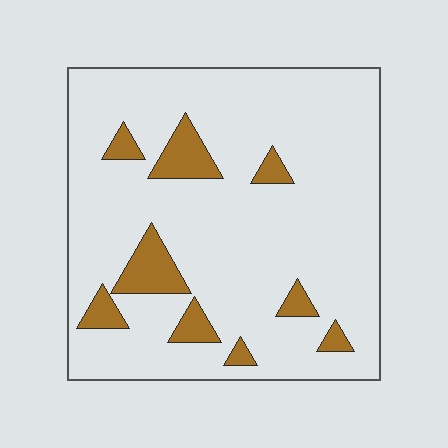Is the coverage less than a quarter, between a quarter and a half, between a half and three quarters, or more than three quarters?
Less than a quarter.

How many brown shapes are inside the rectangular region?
9.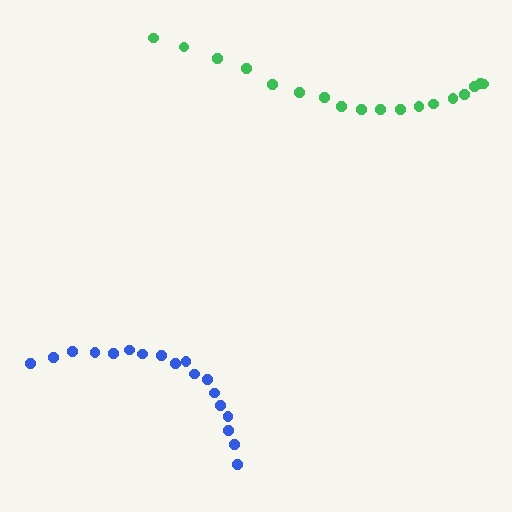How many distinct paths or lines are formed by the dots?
There are 2 distinct paths.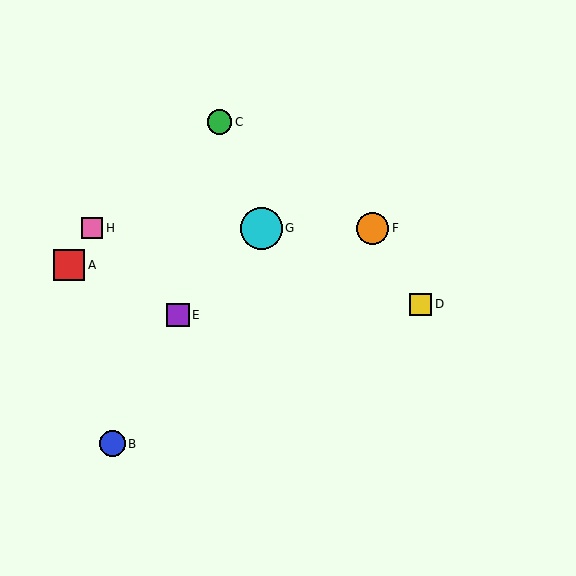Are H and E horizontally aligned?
No, H is at y≈228 and E is at y≈315.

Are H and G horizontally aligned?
Yes, both are at y≈228.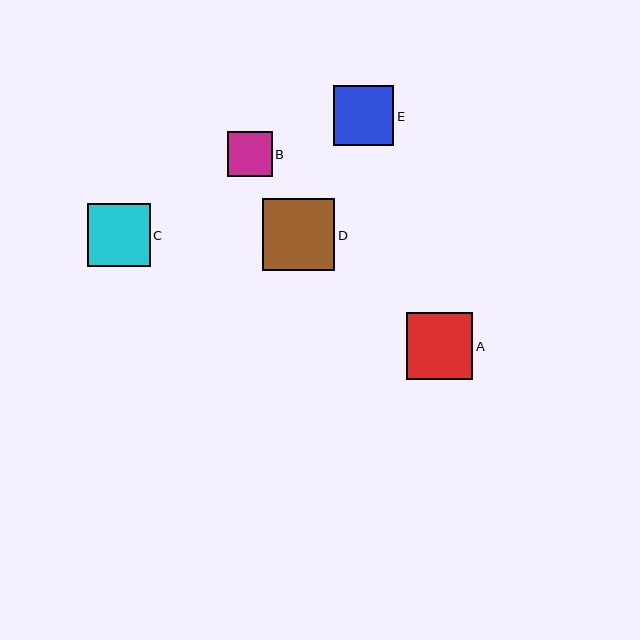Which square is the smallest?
Square B is the smallest with a size of approximately 45 pixels.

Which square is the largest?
Square D is the largest with a size of approximately 73 pixels.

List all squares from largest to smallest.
From largest to smallest: D, A, C, E, B.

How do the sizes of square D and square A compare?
Square D and square A are approximately the same size.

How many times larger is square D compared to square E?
Square D is approximately 1.2 times the size of square E.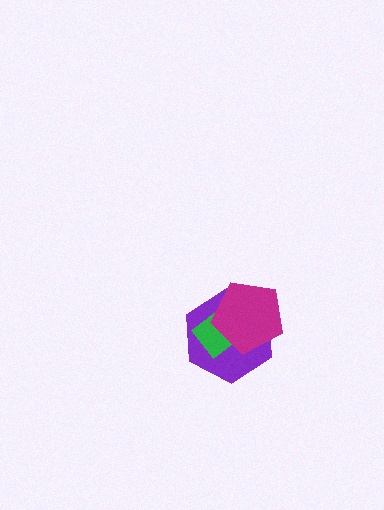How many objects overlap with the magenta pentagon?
2 objects overlap with the magenta pentagon.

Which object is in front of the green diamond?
The magenta pentagon is in front of the green diamond.